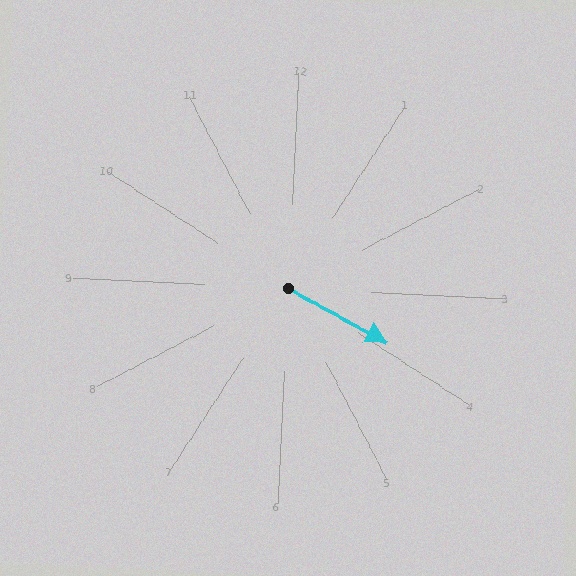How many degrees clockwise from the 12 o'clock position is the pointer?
Approximately 116 degrees.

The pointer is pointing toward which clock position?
Roughly 4 o'clock.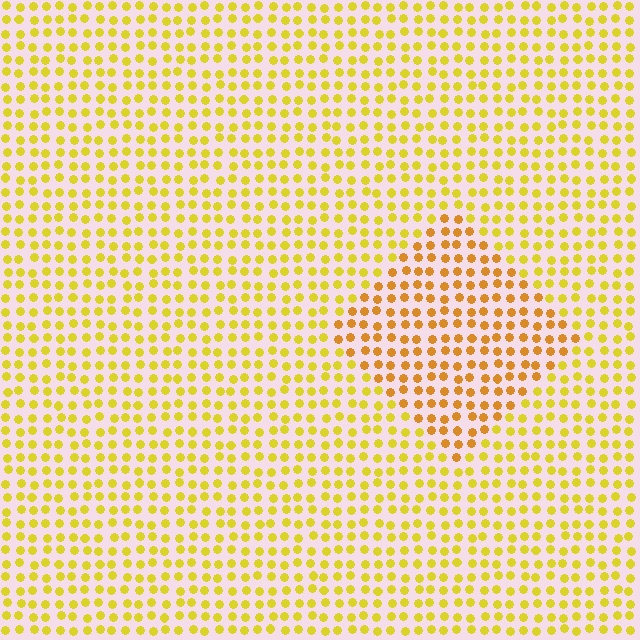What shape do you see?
I see a diamond.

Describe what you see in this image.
The image is filled with small yellow elements in a uniform arrangement. A diamond-shaped region is visible where the elements are tinted to a slightly different hue, forming a subtle color boundary.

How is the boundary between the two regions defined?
The boundary is defined purely by a slight shift in hue (about 24 degrees). Spacing, size, and orientation are identical on both sides.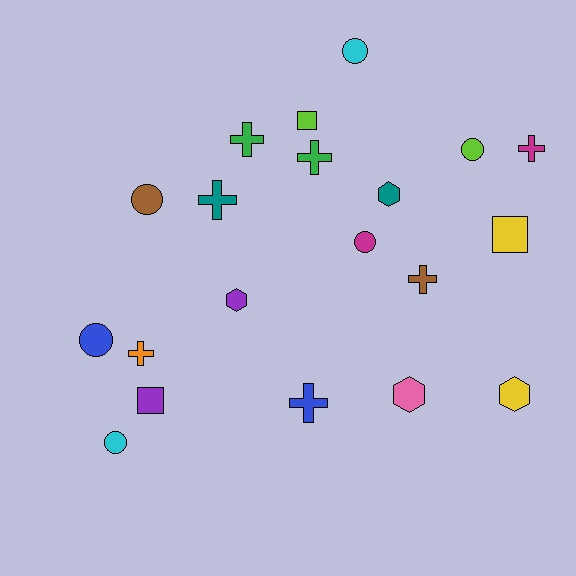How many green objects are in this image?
There are 2 green objects.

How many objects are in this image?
There are 20 objects.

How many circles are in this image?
There are 6 circles.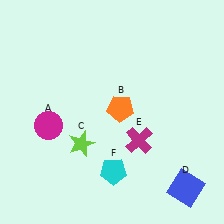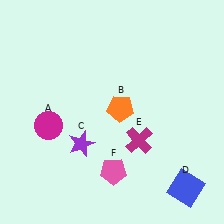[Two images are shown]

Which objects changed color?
C changed from lime to purple. F changed from cyan to pink.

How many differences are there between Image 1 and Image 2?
There are 2 differences between the two images.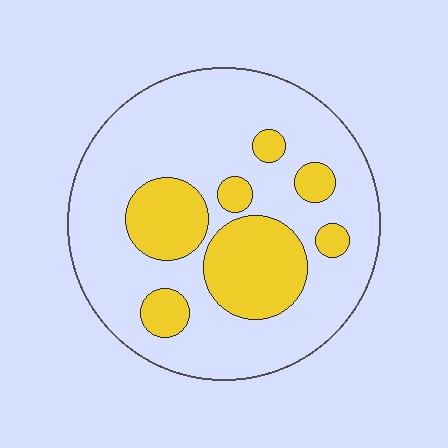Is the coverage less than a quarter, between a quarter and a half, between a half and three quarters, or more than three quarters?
Between a quarter and a half.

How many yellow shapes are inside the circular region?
7.